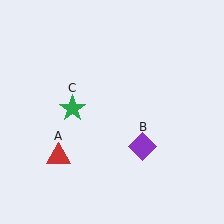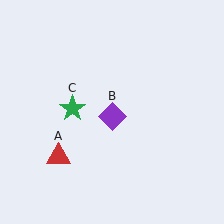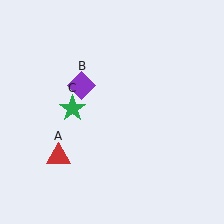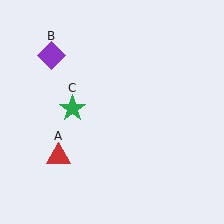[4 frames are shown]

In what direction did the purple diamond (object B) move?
The purple diamond (object B) moved up and to the left.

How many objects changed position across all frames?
1 object changed position: purple diamond (object B).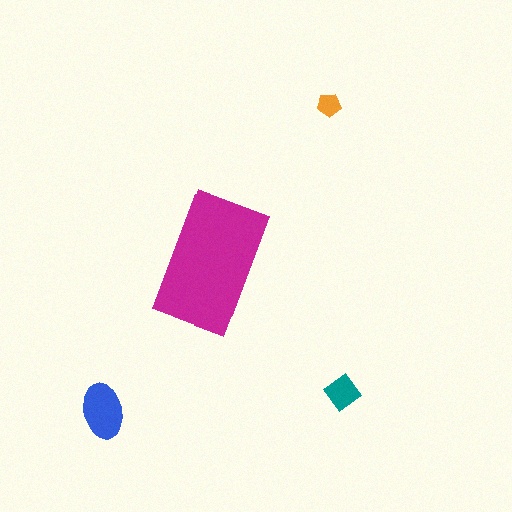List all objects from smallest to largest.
The orange pentagon, the teal diamond, the blue ellipse, the magenta rectangle.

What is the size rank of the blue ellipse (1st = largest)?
2nd.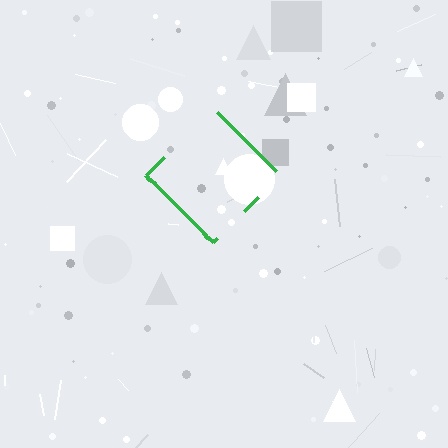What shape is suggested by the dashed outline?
The dashed outline suggests a diamond.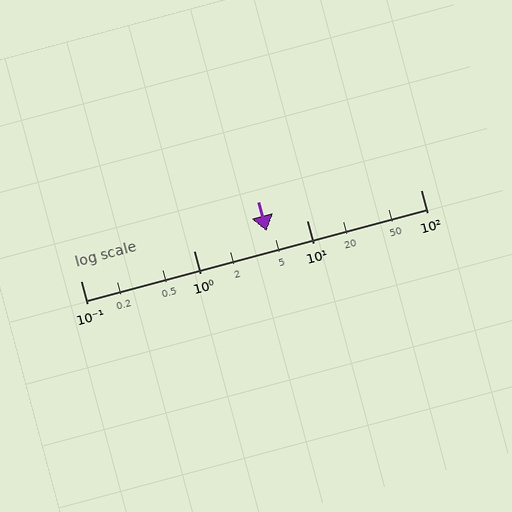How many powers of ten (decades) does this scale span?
The scale spans 3 decades, from 0.1 to 100.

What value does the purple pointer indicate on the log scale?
The pointer indicates approximately 4.4.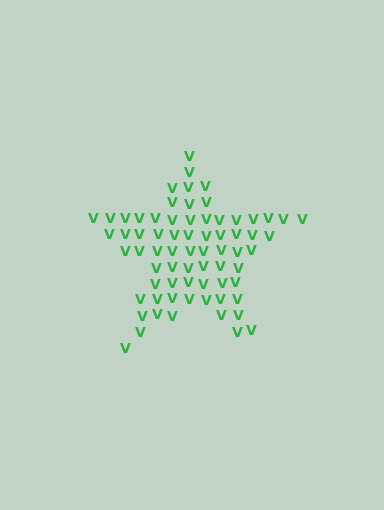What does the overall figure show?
The overall figure shows a star.